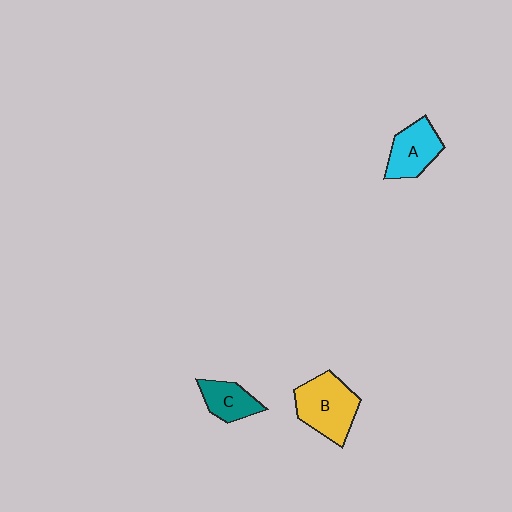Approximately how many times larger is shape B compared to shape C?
Approximately 1.7 times.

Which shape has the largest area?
Shape B (yellow).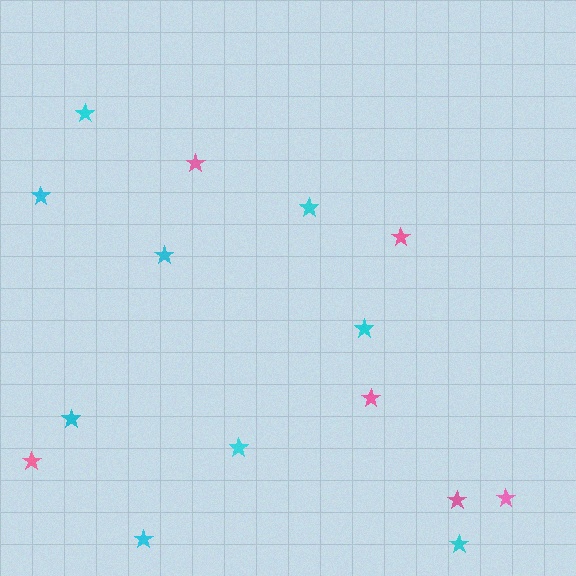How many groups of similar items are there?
There are 2 groups: one group of pink stars (6) and one group of cyan stars (9).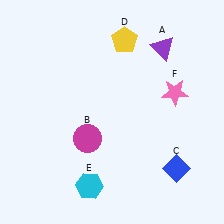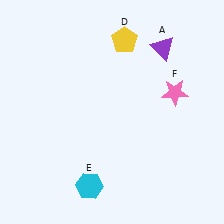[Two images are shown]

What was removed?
The magenta circle (B), the blue diamond (C) were removed in Image 2.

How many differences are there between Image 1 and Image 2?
There are 2 differences between the two images.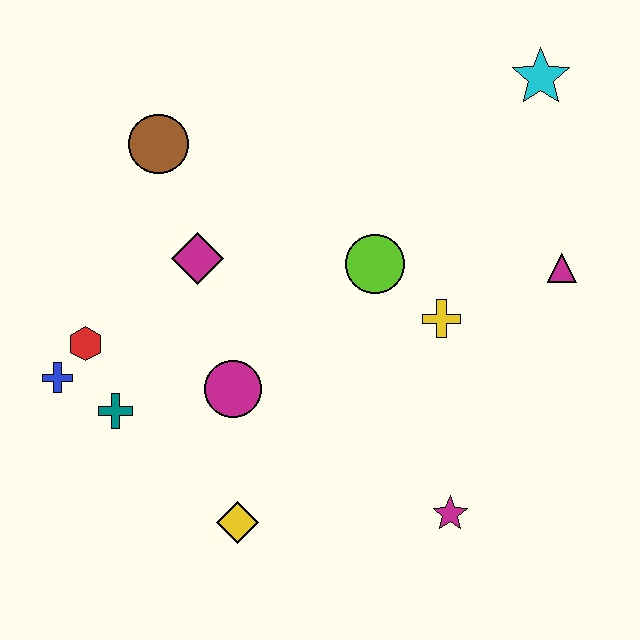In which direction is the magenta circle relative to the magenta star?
The magenta circle is to the left of the magenta star.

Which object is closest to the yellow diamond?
The magenta circle is closest to the yellow diamond.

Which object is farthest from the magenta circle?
The cyan star is farthest from the magenta circle.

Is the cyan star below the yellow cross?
No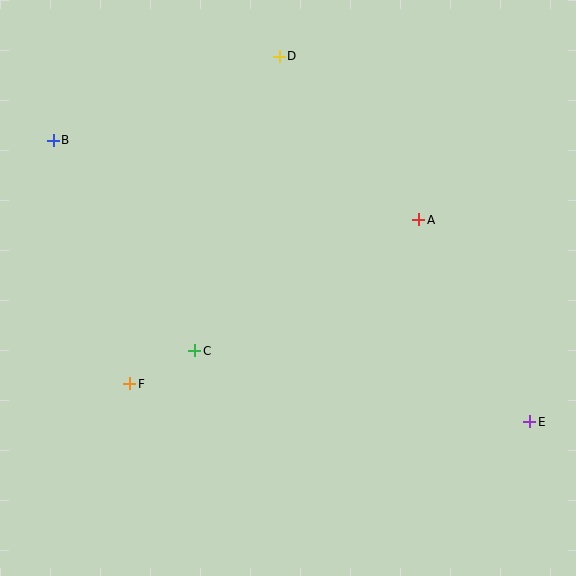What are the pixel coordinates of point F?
Point F is at (130, 384).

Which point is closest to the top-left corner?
Point B is closest to the top-left corner.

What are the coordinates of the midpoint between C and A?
The midpoint between C and A is at (307, 285).